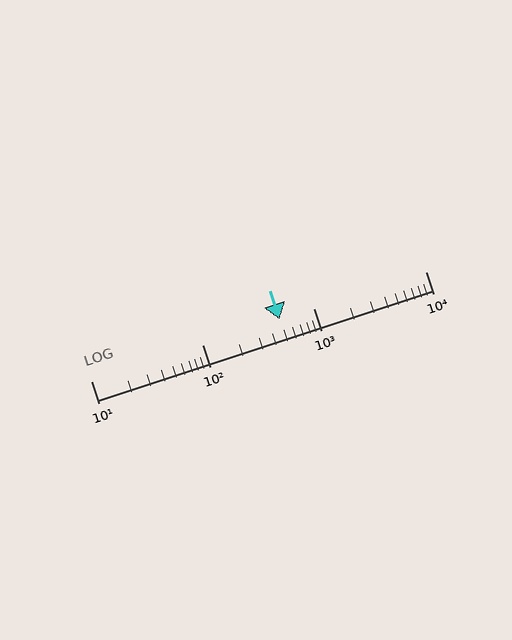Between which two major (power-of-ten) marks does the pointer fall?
The pointer is between 100 and 1000.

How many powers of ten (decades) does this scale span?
The scale spans 3 decades, from 10 to 10000.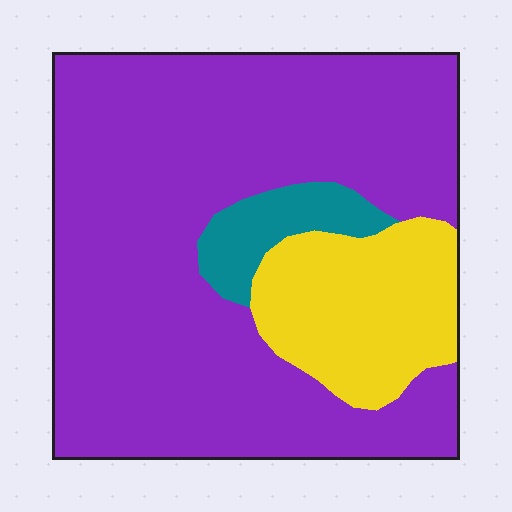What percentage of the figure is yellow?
Yellow takes up about one sixth (1/6) of the figure.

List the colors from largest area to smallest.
From largest to smallest: purple, yellow, teal.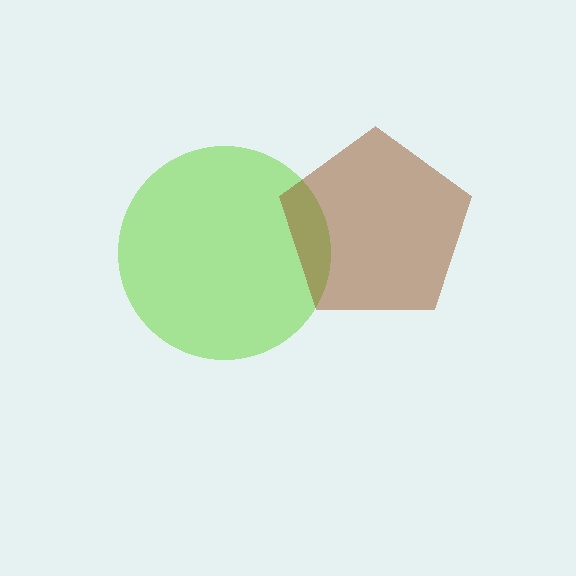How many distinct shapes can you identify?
There are 2 distinct shapes: a lime circle, a brown pentagon.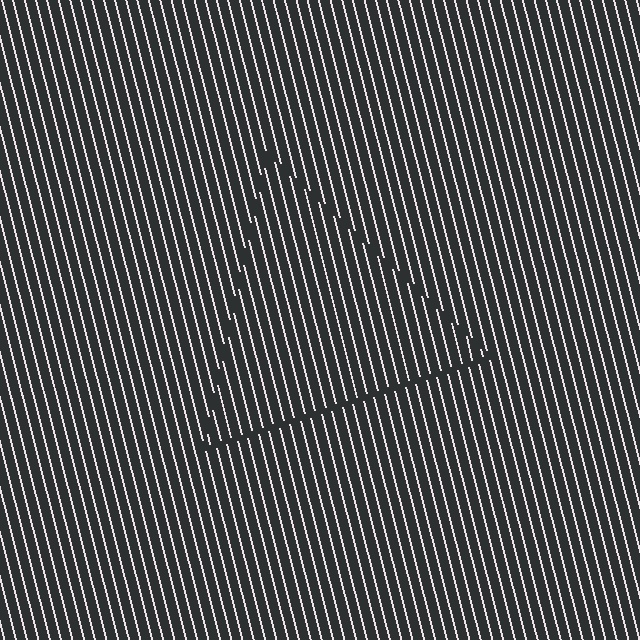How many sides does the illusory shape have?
3 sides — the line-ends trace a triangle.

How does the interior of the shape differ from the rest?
The interior of the shape contains the same grating, shifted by half a period — the contour is defined by the phase discontinuity where line-ends from the inner and outer gratings abut.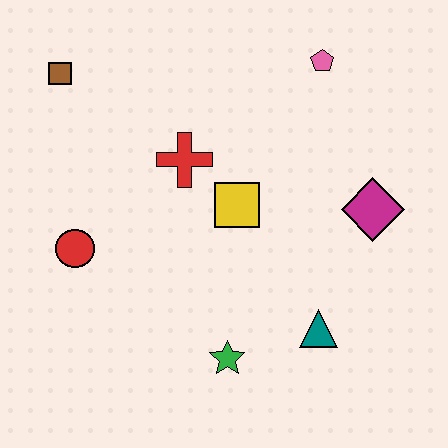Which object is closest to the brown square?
The red cross is closest to the brown square.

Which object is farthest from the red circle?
The pink pentagon is farthest from the red circle.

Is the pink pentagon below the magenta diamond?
No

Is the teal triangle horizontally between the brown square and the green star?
No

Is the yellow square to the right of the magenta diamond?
No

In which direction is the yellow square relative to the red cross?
The yellow square is to the right of the red cross.